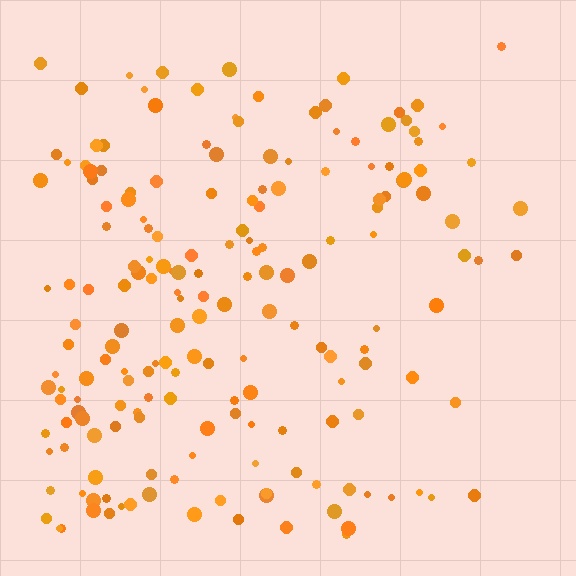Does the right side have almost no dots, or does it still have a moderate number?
Still a moderate number, just noticeably fewer than the left.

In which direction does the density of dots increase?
From right to left, with the left side densest.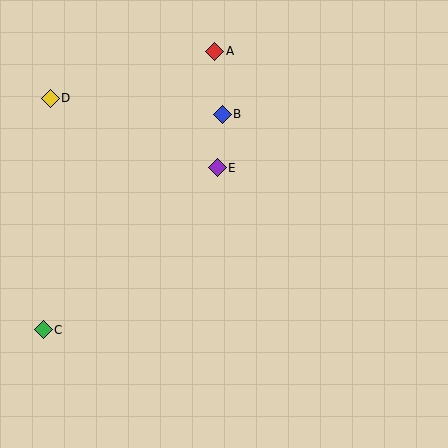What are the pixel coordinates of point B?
Point B is at (222, 114).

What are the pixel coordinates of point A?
Point A is at (214, 51).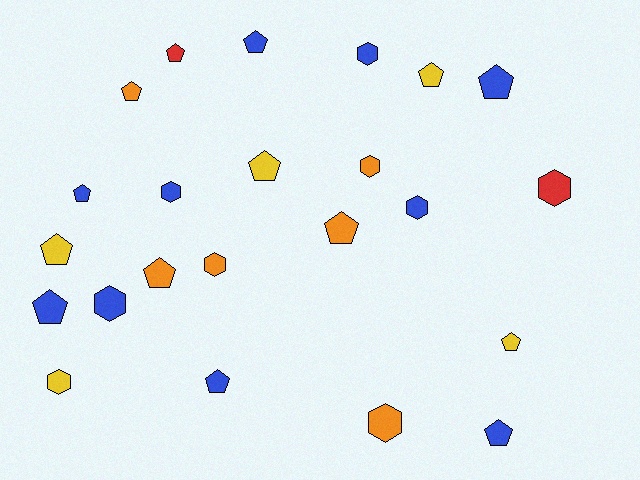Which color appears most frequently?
Blue, with 10 objects.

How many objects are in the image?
There are 23 objects.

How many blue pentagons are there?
There are 6 blue pentagons.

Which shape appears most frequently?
Pentagon, with 14 objects.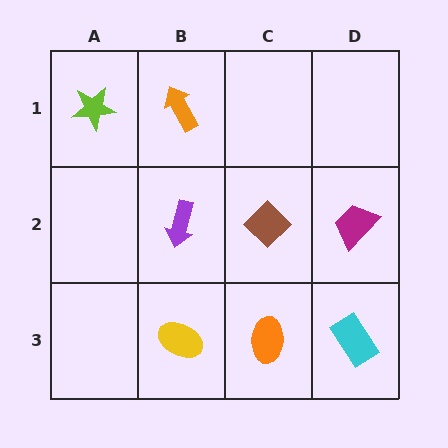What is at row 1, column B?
An orange arrow.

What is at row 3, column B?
A yellow ellipse.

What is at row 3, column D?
A cyan rectangle.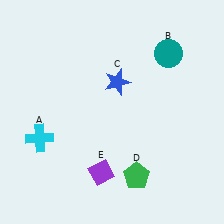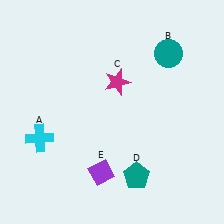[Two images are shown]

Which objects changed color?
C changed from blue to magenta. D changed from green to teal.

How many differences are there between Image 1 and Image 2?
There are 2 differences between the two images.